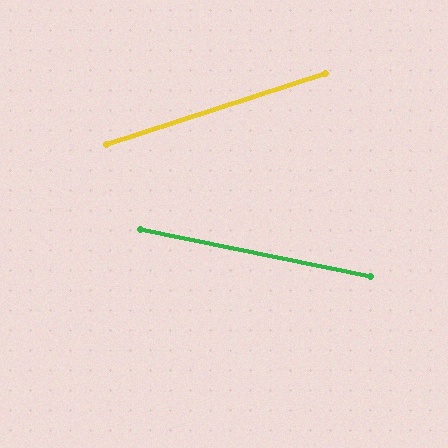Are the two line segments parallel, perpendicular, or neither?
Neither parallel nor perpendicular — they differ by about 29°.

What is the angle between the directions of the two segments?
Approximately 29 degrees.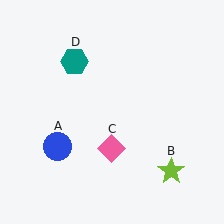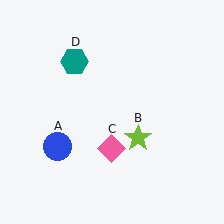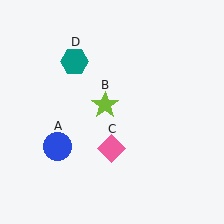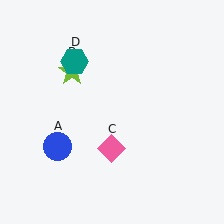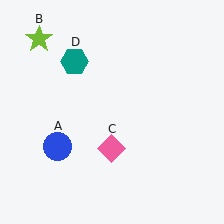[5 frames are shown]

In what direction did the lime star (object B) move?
The lime star (object B) moved up and to the left.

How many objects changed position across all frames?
1 object changed position: lime star (object B).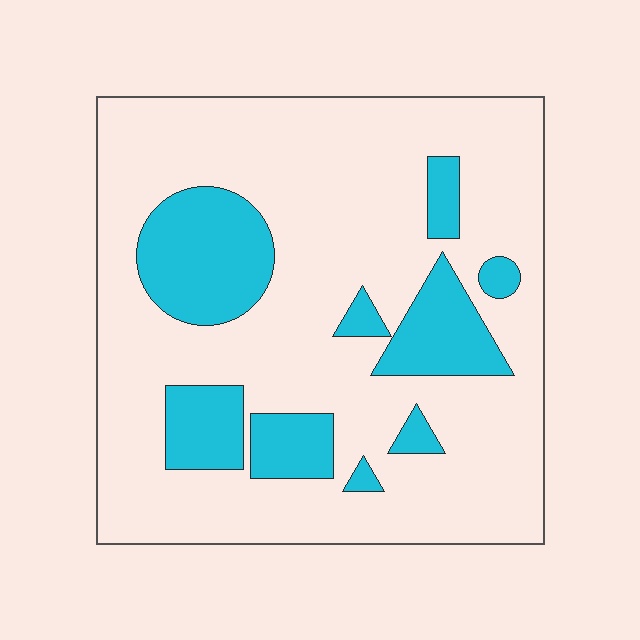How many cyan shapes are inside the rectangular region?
9.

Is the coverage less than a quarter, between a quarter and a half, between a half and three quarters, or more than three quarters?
Less than a quarter.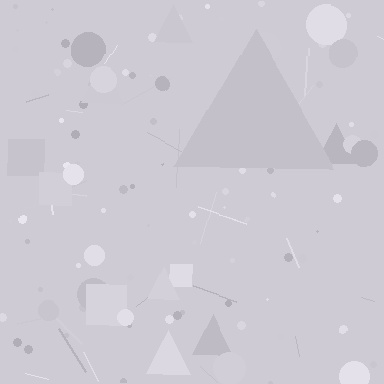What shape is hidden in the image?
A triangle is hidden in the image.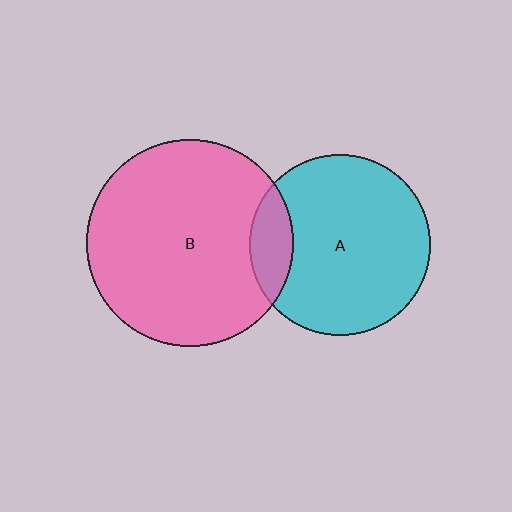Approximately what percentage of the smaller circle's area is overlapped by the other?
Approximately 15%.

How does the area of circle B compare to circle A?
Approximately 1.3 times.